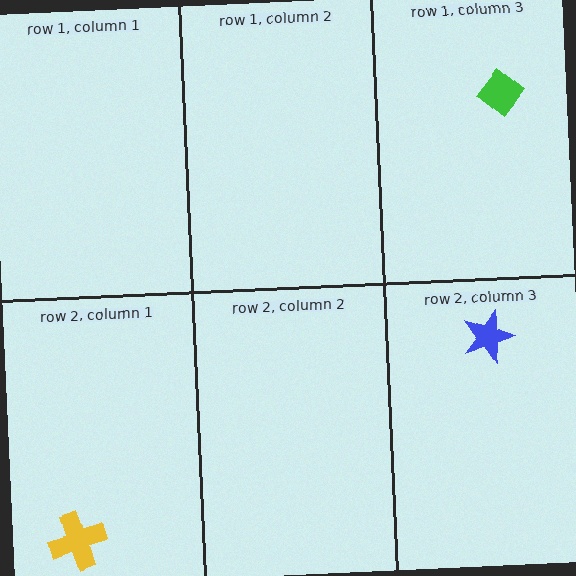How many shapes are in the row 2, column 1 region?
1.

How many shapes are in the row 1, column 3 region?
1.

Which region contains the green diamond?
The row 1, column 3 region.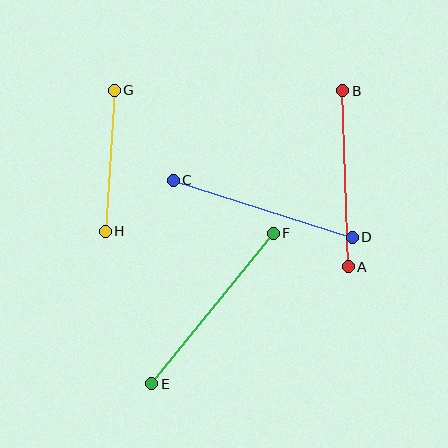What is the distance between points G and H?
The distance is approximately 141 pixels.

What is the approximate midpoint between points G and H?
The midpoint is at approximately (110, 161) pixels.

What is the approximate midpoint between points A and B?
The midpoint is at approximately (346, 179) pixels.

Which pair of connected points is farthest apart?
Points E and F are farthest apart.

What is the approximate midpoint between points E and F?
The midpoint is at approximately (213, 309) pixels.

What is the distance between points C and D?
The distance is approximately 187 pixels.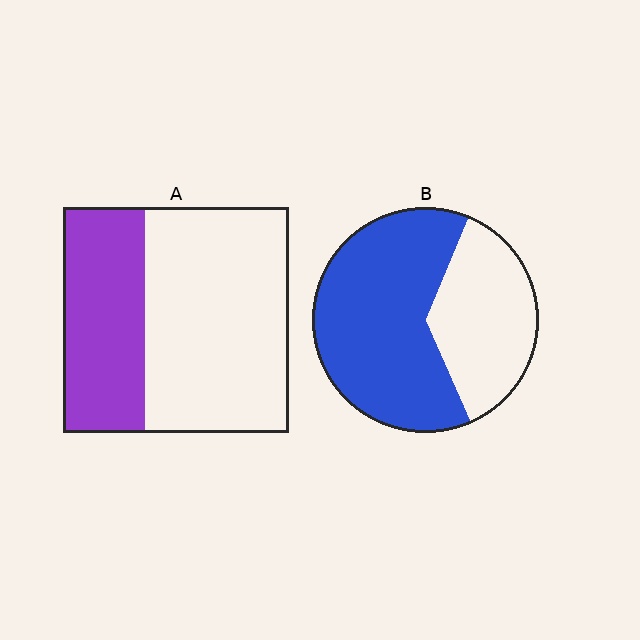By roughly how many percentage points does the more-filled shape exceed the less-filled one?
By roughly 25 percentage points (B over A).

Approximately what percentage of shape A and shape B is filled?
A is approximately 35% and B is approximately 65%.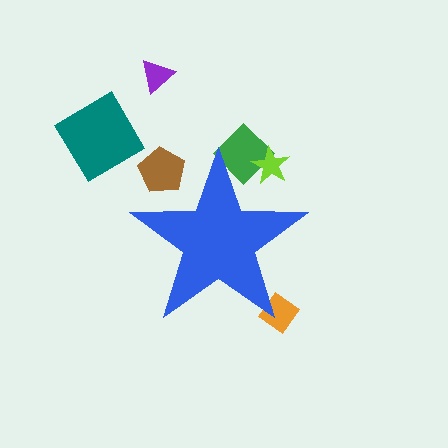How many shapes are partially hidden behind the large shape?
4 shapes are partially hidden.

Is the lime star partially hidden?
Yes, the lime star is partially hidden behind the blue star.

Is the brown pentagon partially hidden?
Yes, the brown pentagon is partially hidden behind the blue star.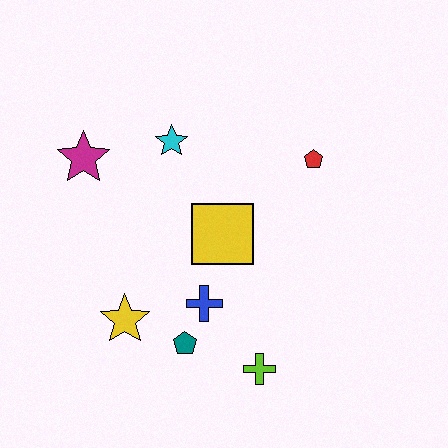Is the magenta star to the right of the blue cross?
No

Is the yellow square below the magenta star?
Yes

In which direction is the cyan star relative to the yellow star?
The cyan star is above the yellow star.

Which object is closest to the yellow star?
The teal pentagon is closest to the yellow star.